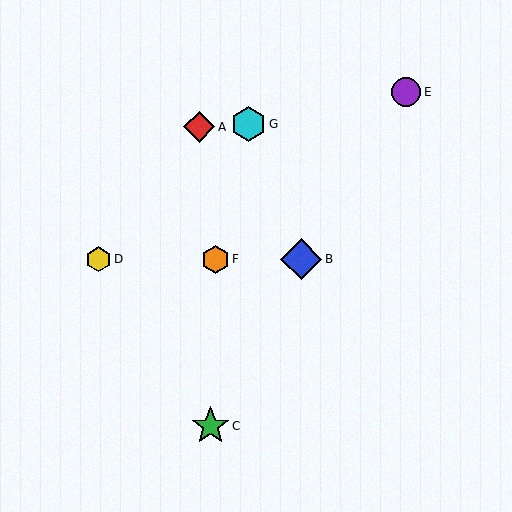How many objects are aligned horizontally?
3 objects (B, D, F) are aligned horizontally.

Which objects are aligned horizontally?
Objects B, D, F are aligned horizontally.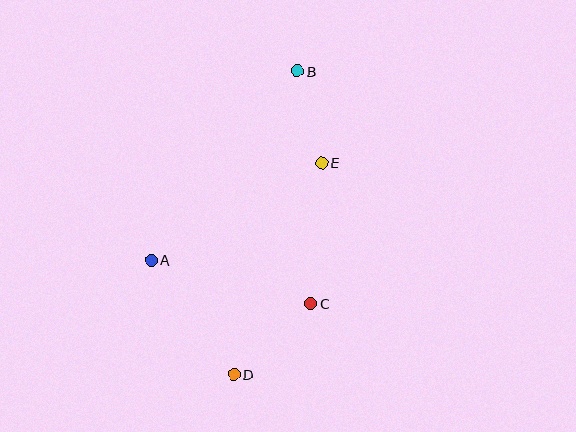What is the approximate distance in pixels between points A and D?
The distance between A and D is approximately 141 pixels.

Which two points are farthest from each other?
Points B and D are farthest from each other.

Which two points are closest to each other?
Points B and E are closest to each other.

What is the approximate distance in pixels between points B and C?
The distance between B and C is approximately 233 pixels.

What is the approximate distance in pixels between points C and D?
The distance between C and D is approximately 105 pixels.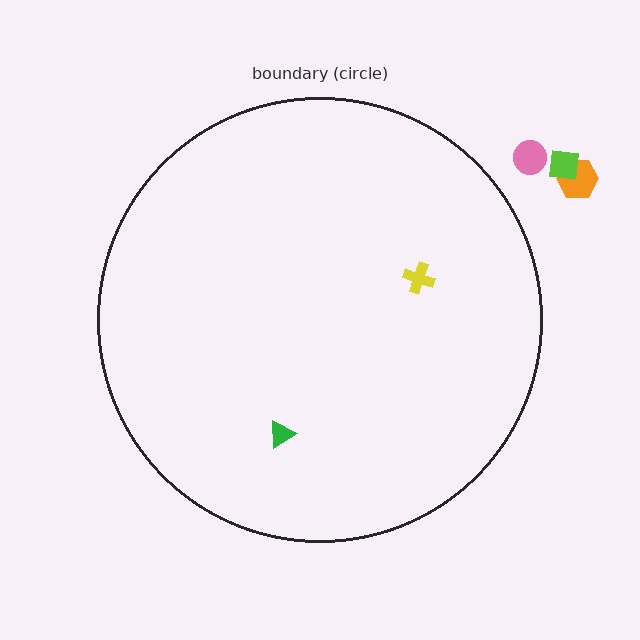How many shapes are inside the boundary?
2 inside, 3 outside.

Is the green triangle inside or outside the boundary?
Inside.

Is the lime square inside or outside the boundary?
Outside.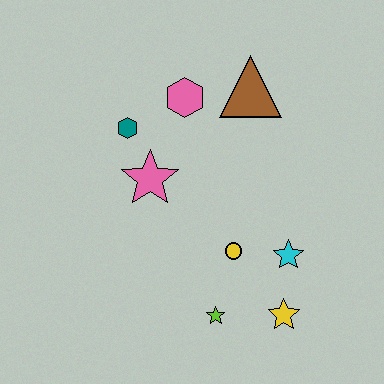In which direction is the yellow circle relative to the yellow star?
The yellow circle is above the yellow star.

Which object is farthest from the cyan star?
The teal hexagon is farthest from the cyan star.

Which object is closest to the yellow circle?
The cyan star is closest to the yellow circle.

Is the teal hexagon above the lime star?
Yes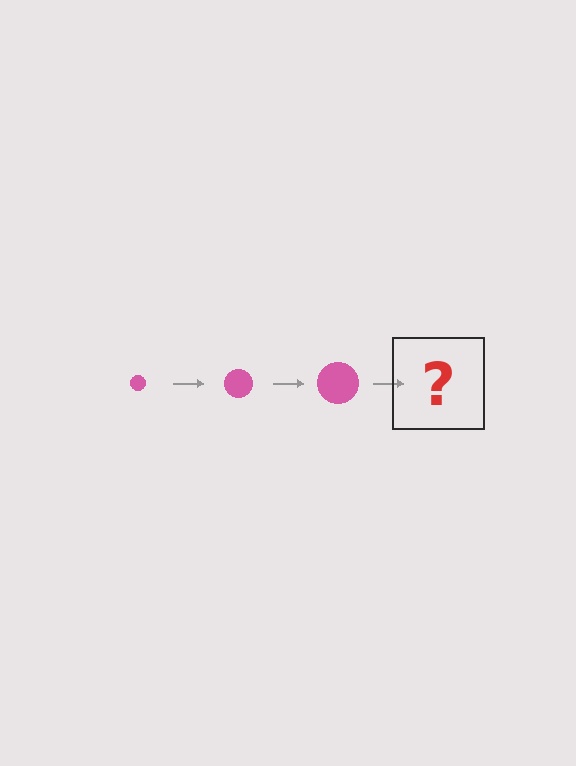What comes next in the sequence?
The next element should be a pink circle, larger than the previous one.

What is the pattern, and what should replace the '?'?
The pattern is that the circle gets progressively larger each step. The '?' should be a pink circle, larger than the previous one.